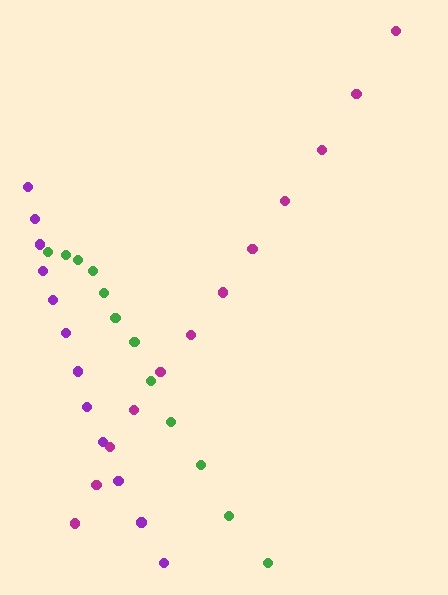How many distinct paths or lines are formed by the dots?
There are 3 distinct paths.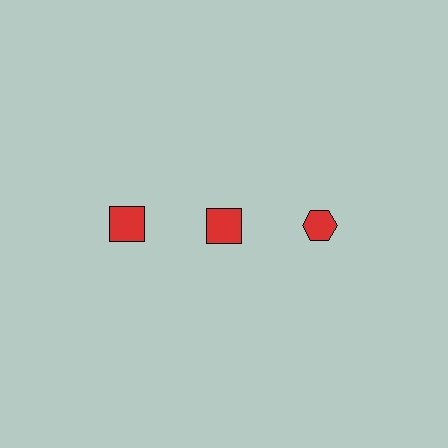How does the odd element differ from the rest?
It has a different shape: hexagon instead of square.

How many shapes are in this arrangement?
There are 3 shapes arranged in a grid pattern.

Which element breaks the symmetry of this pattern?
The red hexagon in the top row, center column breaks the symmetry. All other shapes are red squares.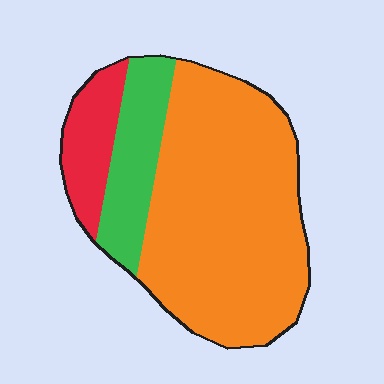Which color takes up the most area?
Orange, at roughly 70%.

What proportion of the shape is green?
Green takes up about one sixth (1/6) of the shape.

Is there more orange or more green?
Orange.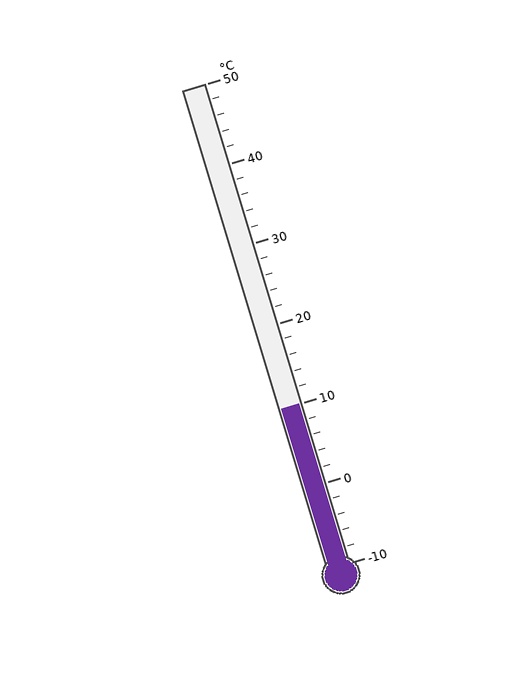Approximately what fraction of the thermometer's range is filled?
The thermometer is filled to approximately 35% of its range.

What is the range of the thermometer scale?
The thermometer scale ranges from -10°C to 50°C.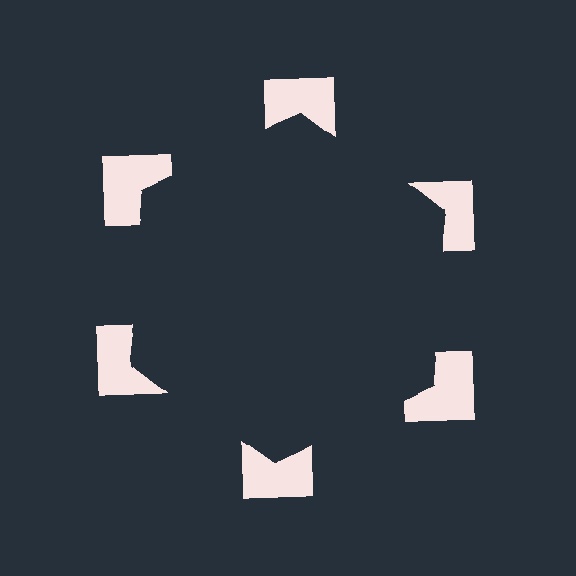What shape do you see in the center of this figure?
An illusory hexagon — its edges are inferred from the aligned wedge cuts in the notched squares, not physically drawn.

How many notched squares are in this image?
There are 6 — one at each vertex of the illusory hexagon.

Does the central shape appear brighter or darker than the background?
It typically appears slightly darker than the background, even though no actual brightness change is drawn.